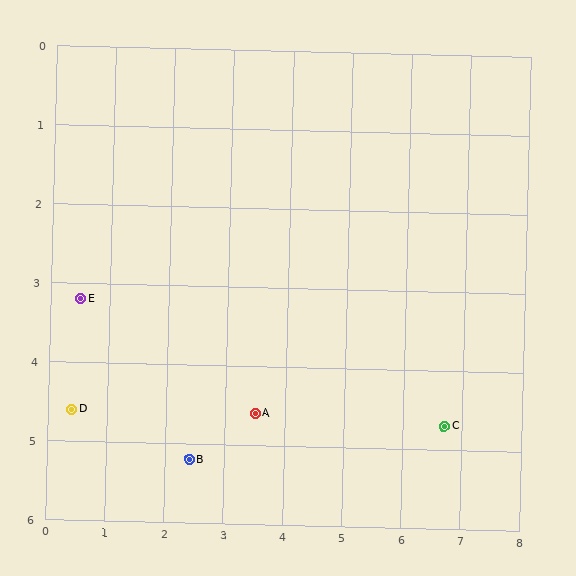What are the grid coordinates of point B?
Point B is at approximately (2.4, 5.2).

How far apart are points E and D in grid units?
Points E and D are about 1.4 grid units apart.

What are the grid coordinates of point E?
Point E is at approximately (0.5, 3.2).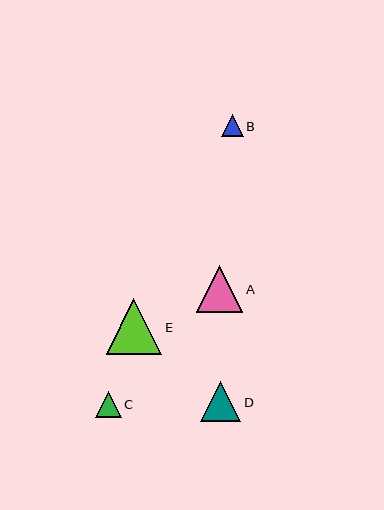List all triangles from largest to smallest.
From largest to smallest: E, A, D, C, B.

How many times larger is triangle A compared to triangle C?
Triangle A is approximately 1.8 times the size of triangle C.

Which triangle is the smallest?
Triangle B is the smallest with a size of approximately 22 pixels.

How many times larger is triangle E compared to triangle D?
Triangle E is approximately 1.4 times the size of triangle D.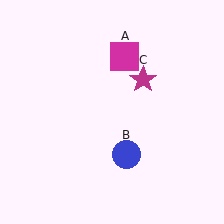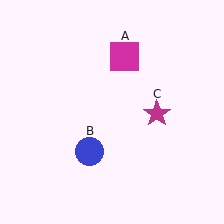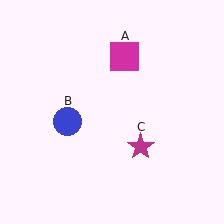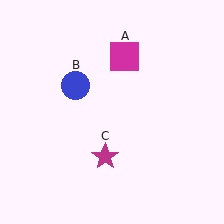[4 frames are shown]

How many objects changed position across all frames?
2 objects changed position: blue circle (object B), magenta star (object C).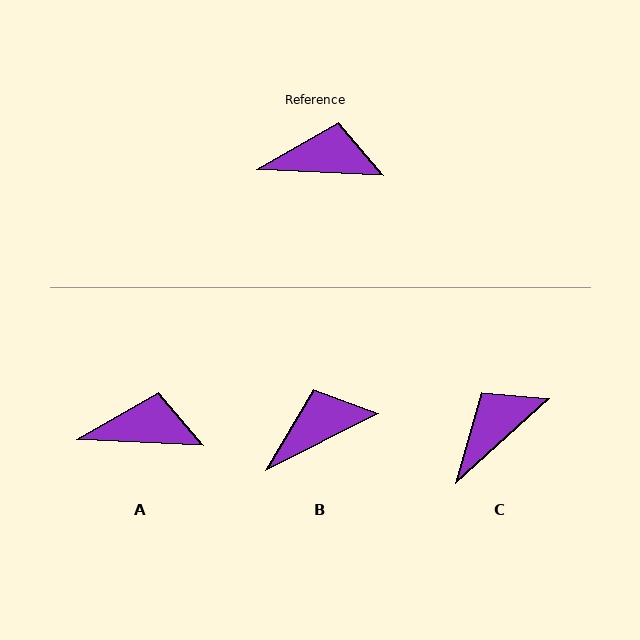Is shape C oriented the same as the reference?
No, it is off by about 45 degrees.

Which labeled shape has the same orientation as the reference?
A.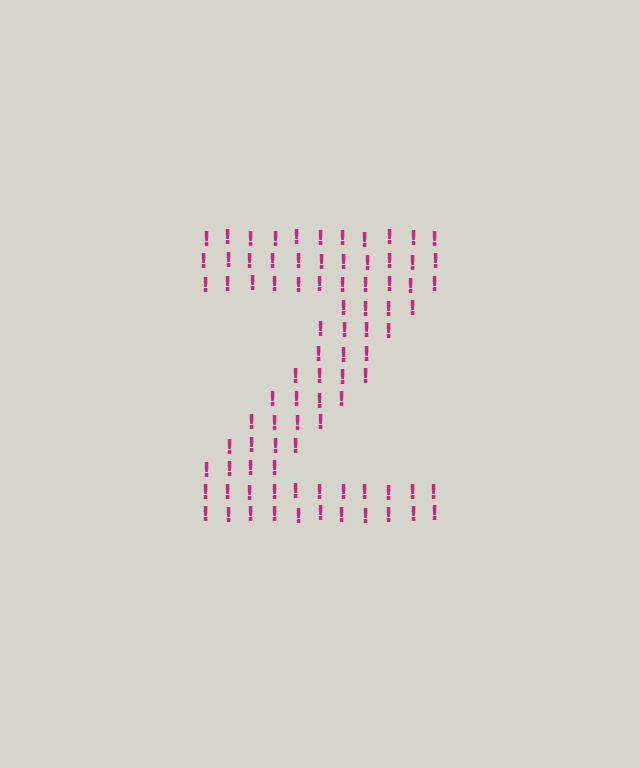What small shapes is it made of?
It is made of small exclamation marks.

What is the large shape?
The large shape is the letter Z.